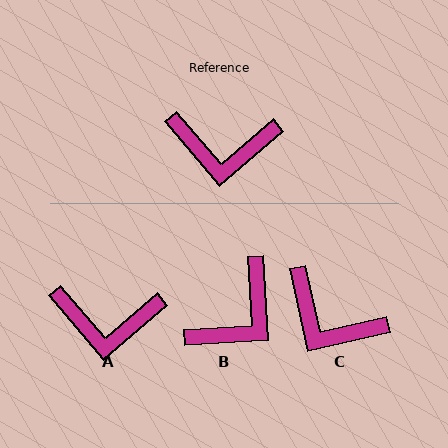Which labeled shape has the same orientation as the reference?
A.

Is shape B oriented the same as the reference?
No, it is off by about 53 degrees.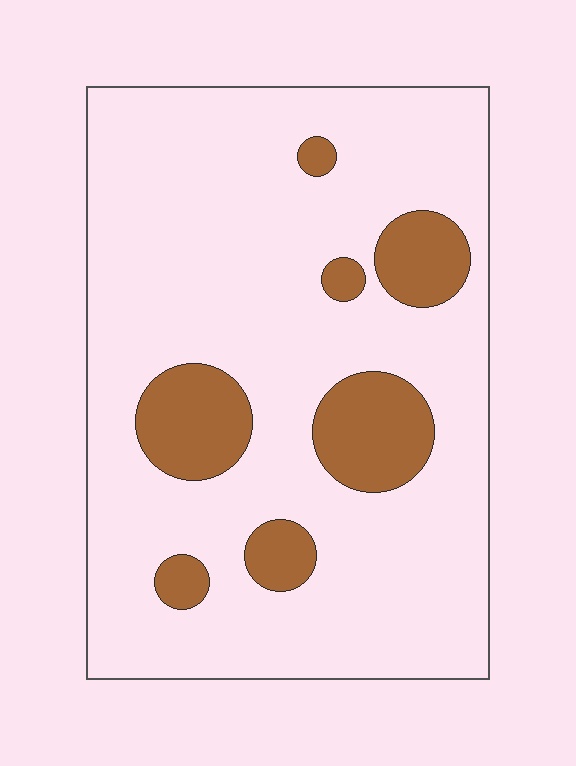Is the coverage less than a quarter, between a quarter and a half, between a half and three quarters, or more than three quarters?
Less than a quarter.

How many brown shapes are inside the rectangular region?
7.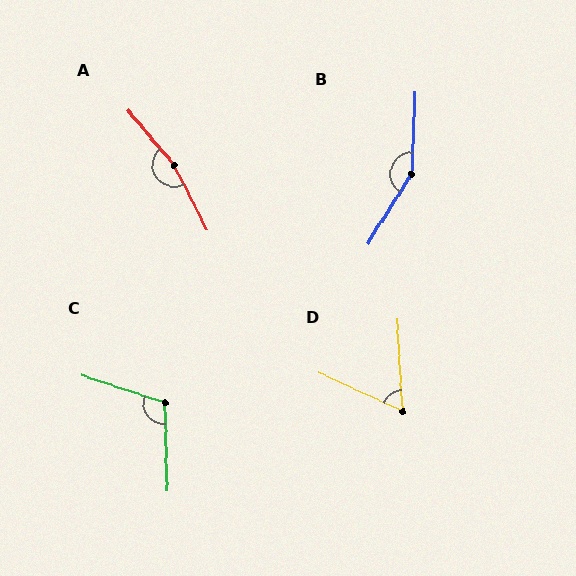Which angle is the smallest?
D, at approximately 62 degrees.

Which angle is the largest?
A, at approximately 167 degrees.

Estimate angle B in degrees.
Approximately 150 degrees.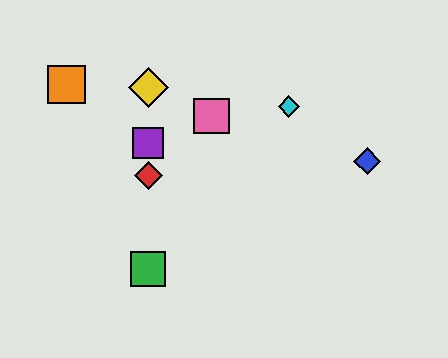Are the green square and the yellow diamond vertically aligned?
Yes, both are at x≈148.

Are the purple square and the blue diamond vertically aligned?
No, the purple square is at x≈148 and the blue diamond is at x≈367.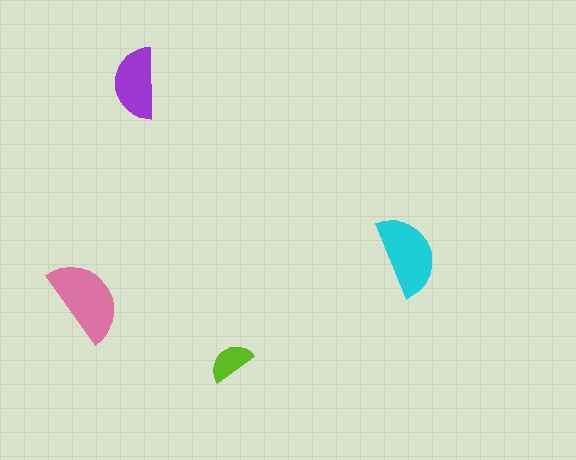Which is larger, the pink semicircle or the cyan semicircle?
The pink one.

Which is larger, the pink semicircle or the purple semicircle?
The pink one.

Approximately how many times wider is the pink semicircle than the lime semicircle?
About 2 times wider.